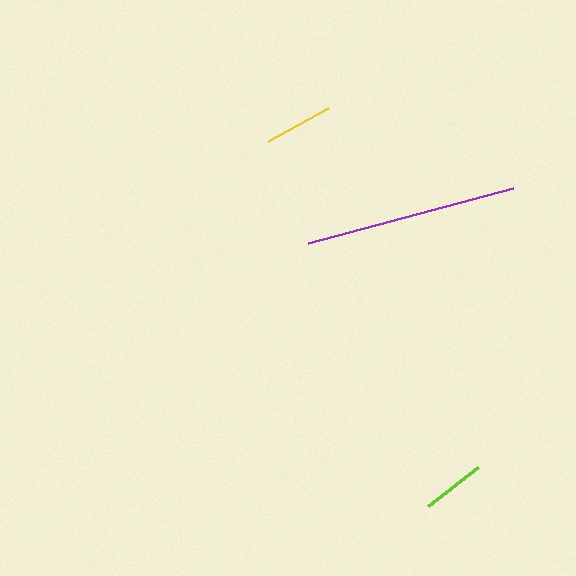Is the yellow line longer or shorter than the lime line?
The yellow line is longer than the lime line.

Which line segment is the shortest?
The lime line is the shortest at approximately 64 pixels.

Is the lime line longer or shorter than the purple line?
The purple line is longer than the lime line.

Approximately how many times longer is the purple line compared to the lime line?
The purple line is approximately 3.3 times the length of the lime line.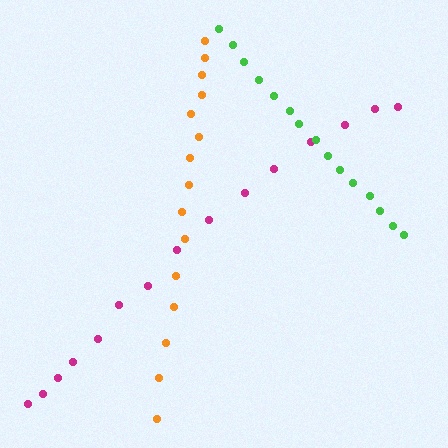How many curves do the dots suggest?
There are 3 distinct paths.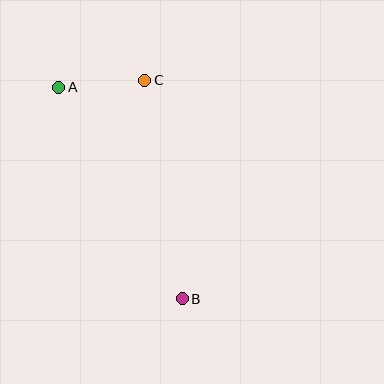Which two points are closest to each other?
Points A and C are closest to each other.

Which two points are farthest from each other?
Points A and B are farthest from each other.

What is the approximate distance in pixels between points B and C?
The distance between B and C is approximately 222 pixels.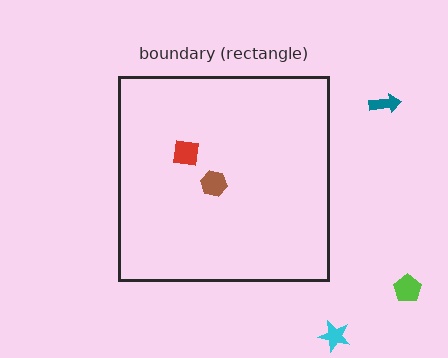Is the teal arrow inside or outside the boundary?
Outside.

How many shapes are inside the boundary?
2 inside, 3 outside.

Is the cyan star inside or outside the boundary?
Outside.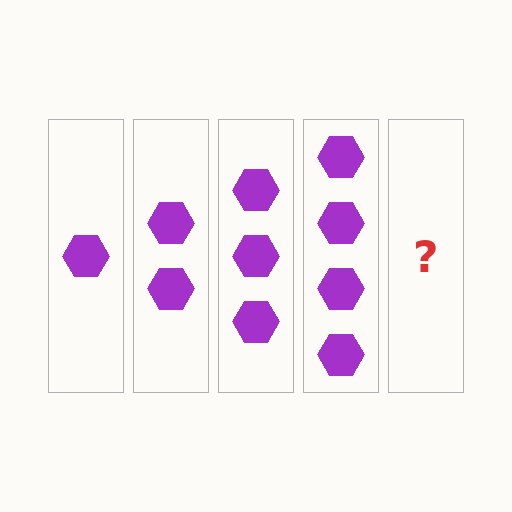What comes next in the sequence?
The next element should be 5 hexagons.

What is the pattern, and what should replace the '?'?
The pattern is that each step adds one more hexagon. The '?' should be 5 hexagons.